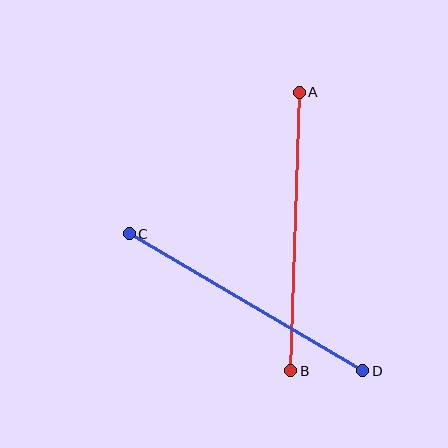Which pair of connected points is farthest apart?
Points A and B are farthest apart.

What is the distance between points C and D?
The distance is approximately 270 pixels.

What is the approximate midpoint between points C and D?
The midpoint is at approximately (246, 302) pixels.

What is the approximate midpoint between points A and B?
The midpoint is at approximately (295, 232) pixels.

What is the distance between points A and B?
The distance is approximately 279 pixels.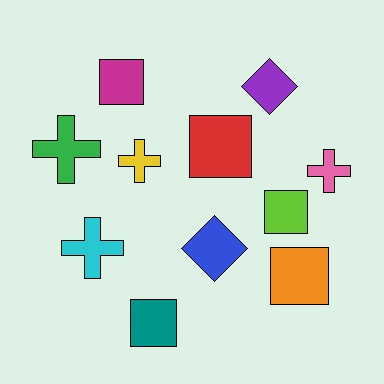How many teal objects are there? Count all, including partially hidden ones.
There is 1 teal object.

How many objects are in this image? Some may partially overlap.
There are 11 objects.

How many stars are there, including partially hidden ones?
There are no stars.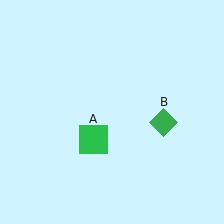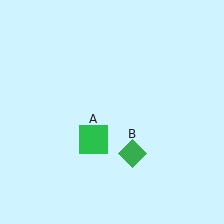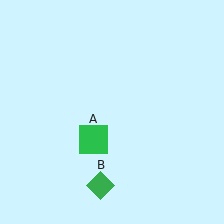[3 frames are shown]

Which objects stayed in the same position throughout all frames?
Green square (object A) remained stationary.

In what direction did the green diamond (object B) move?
The green diamond (object B) moved down and to the left.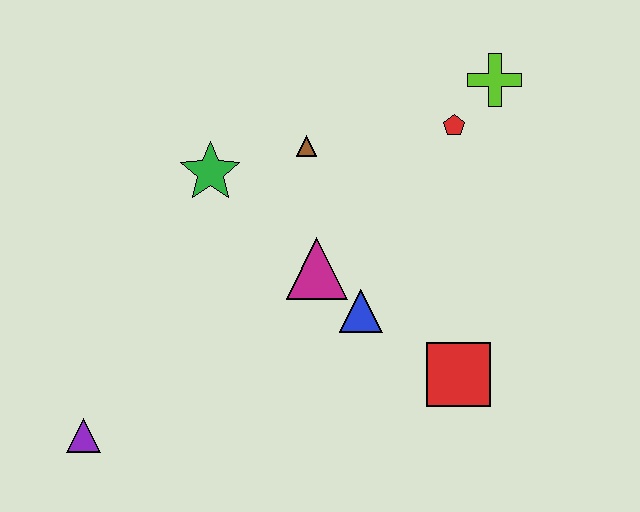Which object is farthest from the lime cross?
The purple triangle is farthest from the lime cross.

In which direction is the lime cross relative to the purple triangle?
The lime cross is to the right of the purple triangle.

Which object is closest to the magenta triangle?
The blue triangle is closest to the magenta triangle.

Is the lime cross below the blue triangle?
No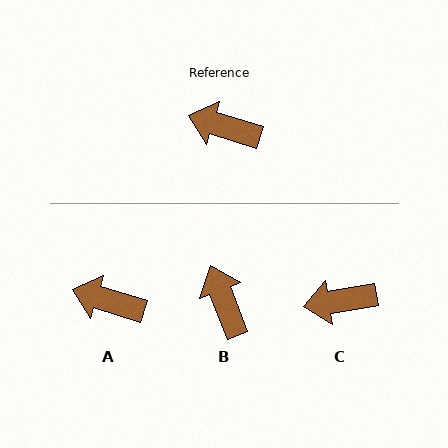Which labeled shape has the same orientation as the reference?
A.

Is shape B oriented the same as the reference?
No, it is off by about 52 degrees.